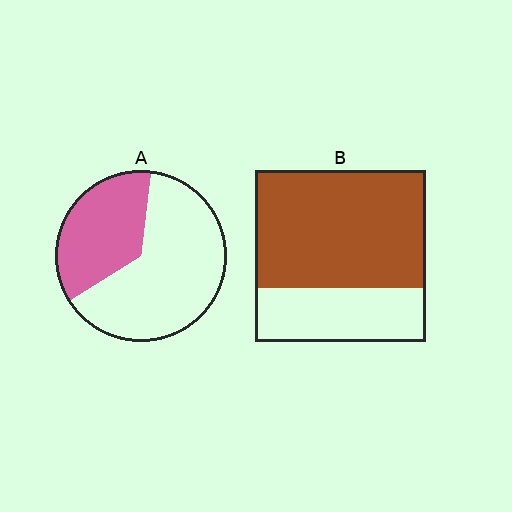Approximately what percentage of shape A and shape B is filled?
A is approximately 35% and B is approximately 70%.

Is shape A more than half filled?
No.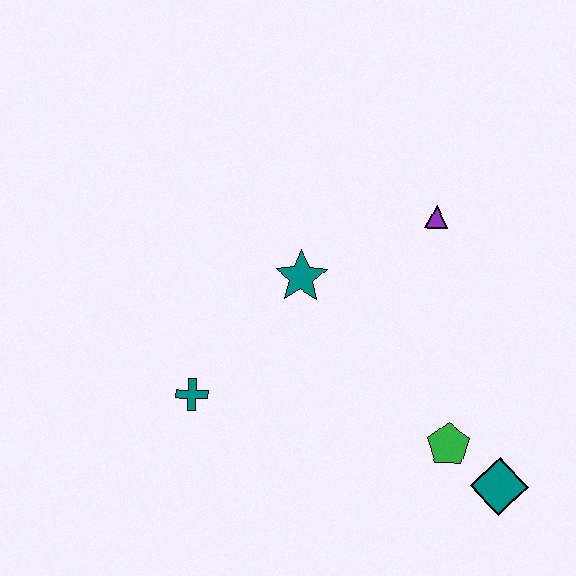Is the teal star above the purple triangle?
No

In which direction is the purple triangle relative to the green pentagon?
The purple triangle is above the green pentagon.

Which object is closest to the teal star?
The purple triangle is closest to the teal star.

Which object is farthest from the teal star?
The teal diamond is farthest from the teal star.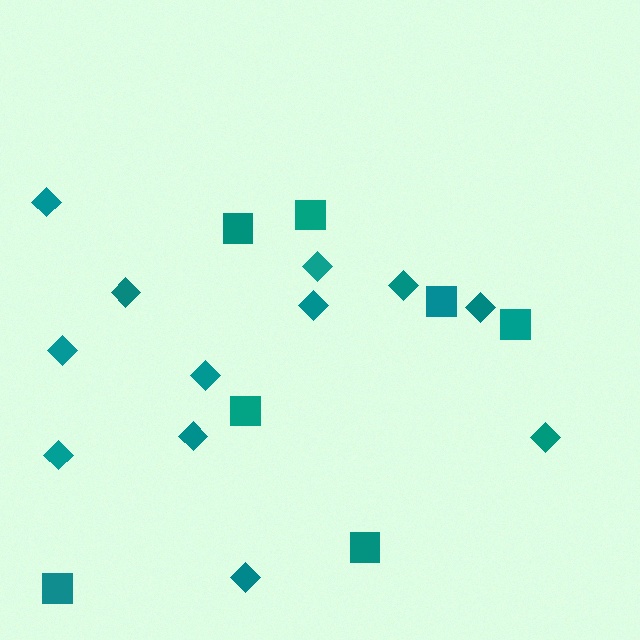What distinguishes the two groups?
There are 2 groups: one group of diamonds (12) and one group of squares (7).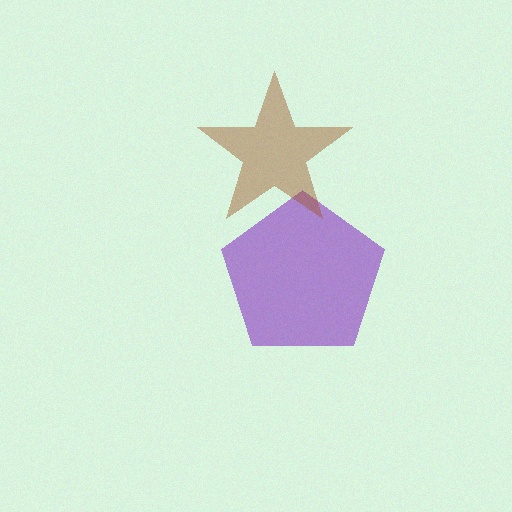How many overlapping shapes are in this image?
There are 2 overlapping shapes in the image.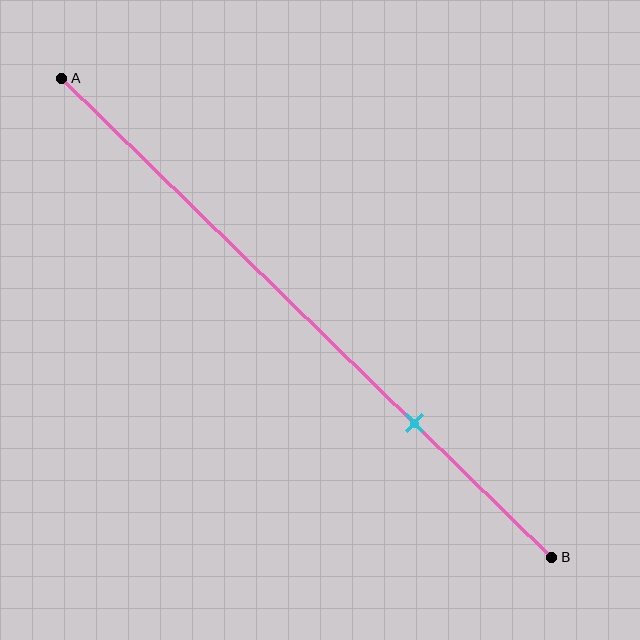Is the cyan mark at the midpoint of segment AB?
No, the mark is at about 70% from A, not at the 50% midpoint.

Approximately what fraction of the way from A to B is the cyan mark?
The cyan mark is approximately 70% of the way from A to B.